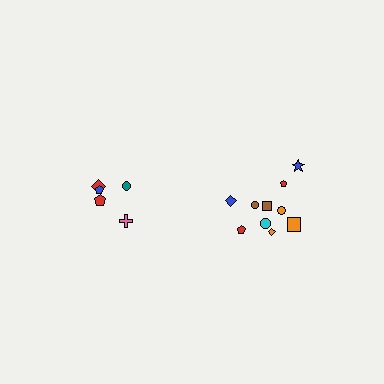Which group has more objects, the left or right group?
The right group.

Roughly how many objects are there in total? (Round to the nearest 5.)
Roughly 15 objects in total.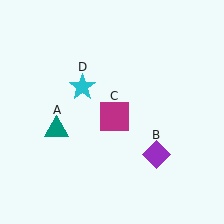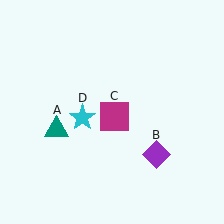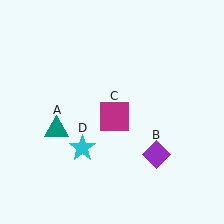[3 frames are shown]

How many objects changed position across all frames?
1 object changed position: cyan star (object D).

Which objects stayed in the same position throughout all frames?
Teal triangle (object A) and purple diamond (object B) and magenta square (object C) remained stationary.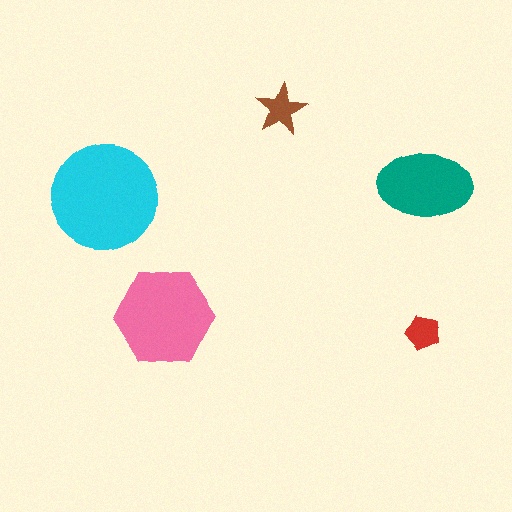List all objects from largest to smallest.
The cyan circle, the pink hexagon, the teal ellipse, the brown star, the red pentagon.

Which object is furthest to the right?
The red pentagon is rightmost.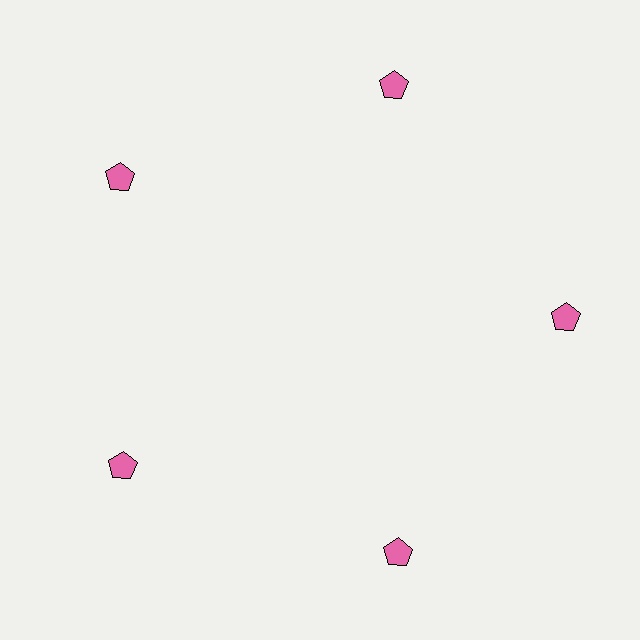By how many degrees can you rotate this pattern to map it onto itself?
The pattern maps onto itself every 72 degrees of rotation.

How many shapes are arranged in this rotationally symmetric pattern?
There are 5 shapes, arranged in 5 groups of 1.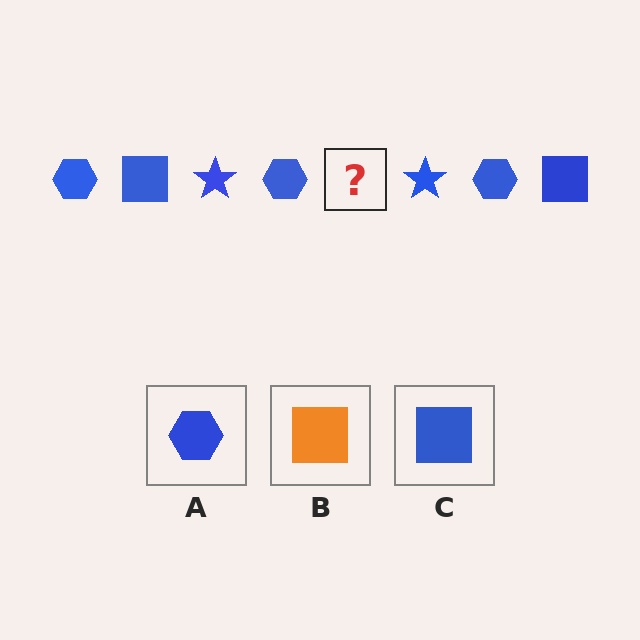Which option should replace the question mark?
Option C.